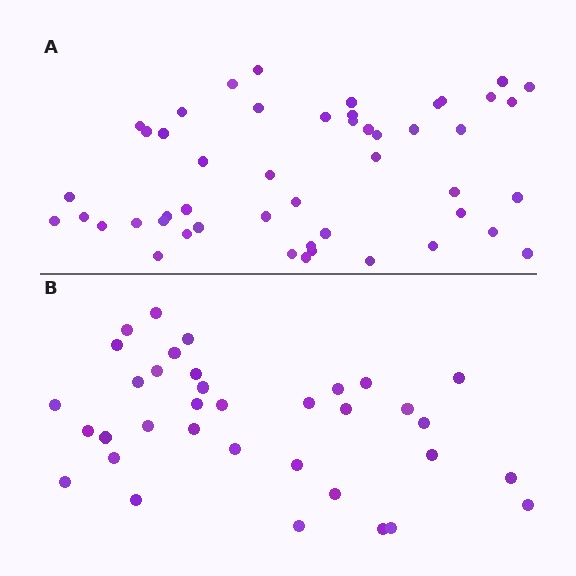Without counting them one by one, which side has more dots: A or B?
Region A (the top region) has more dots.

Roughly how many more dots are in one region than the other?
Region A has approximately 15 more dots than region B.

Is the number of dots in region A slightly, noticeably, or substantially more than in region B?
Region A has noticeably more, but not dramatically so. The ratio is roughly 1.4 to 1.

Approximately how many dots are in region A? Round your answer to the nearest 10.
About 50 dots. (The exact count is 49, which rounds to 50.)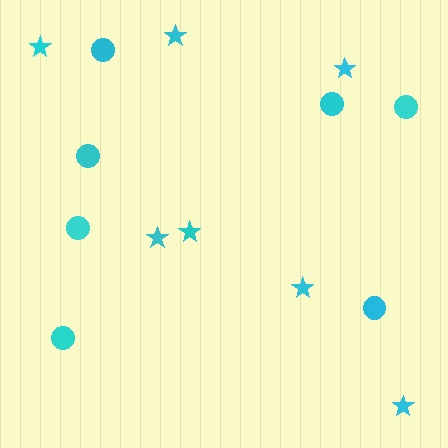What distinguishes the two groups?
There are 2 groups: one group of stars (7) and one group of circles (7).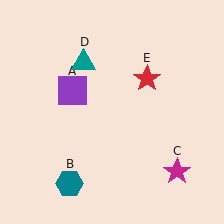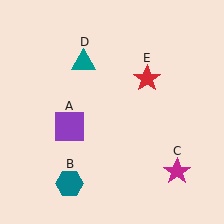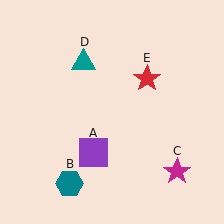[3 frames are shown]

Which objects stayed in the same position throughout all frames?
Teal hexagon (object B) and magenta star (object C) and teal triangle (object D) and red star (object E) remained stationary.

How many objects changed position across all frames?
1 object changed position: purple square (object A).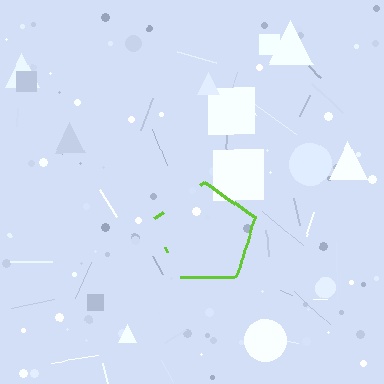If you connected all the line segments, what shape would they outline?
They would outline a pentagon.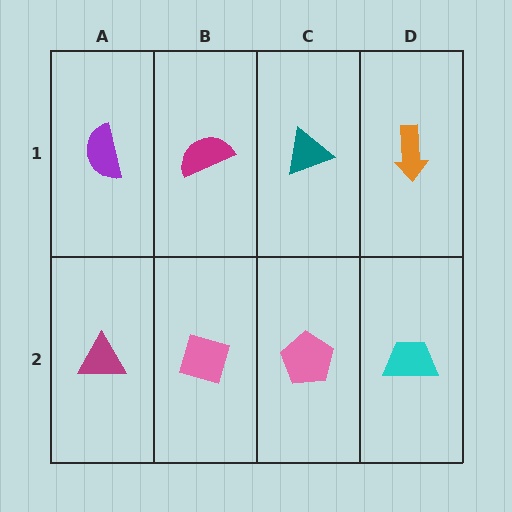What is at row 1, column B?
A magenta semicircle.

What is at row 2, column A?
A magenta triangle.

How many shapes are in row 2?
4 shapes.